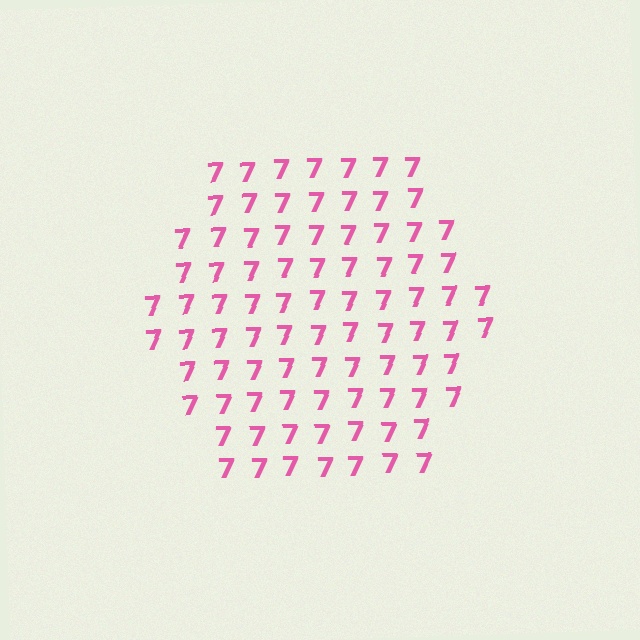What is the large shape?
The large shape is a hexagon.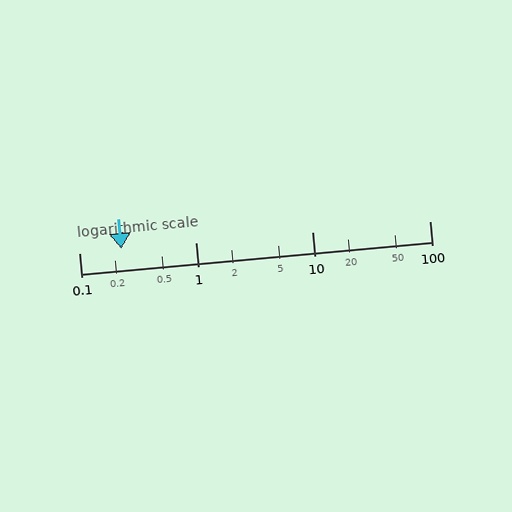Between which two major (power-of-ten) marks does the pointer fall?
The pointer is between 0.1 and 1.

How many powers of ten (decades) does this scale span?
The scale spans 3 decades, from 0.1 to 100.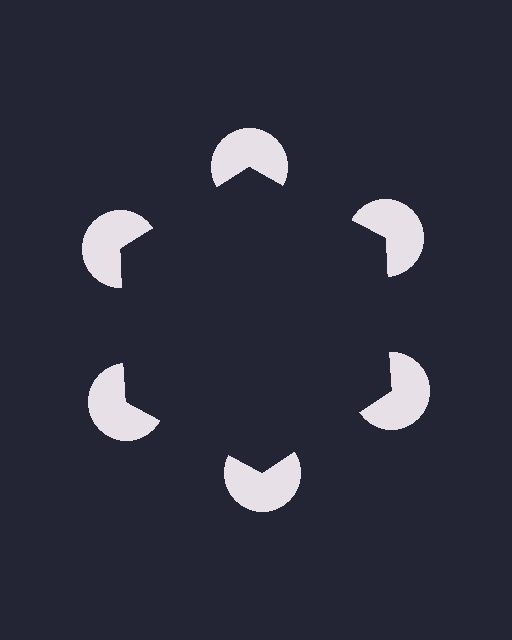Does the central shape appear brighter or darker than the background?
It typically appears slightly darker than the background, even though no actual brightness change is drawn.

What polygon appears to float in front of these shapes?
An illusory hexagon — its edges are inferred from the aligned wedge cuts in the pac-man discs, not physically drawn.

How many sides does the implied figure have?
6 sides.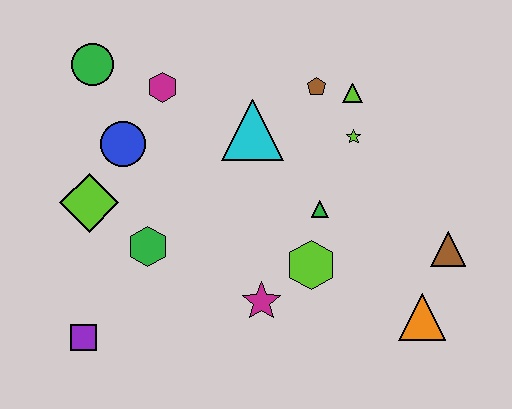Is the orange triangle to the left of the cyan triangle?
No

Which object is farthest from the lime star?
The purple square is farthest from the lime star.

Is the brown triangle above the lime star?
No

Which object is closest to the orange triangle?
The brown triangle is closest to the orange triangle.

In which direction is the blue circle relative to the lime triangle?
The blue circle is to the left of the lime triangle.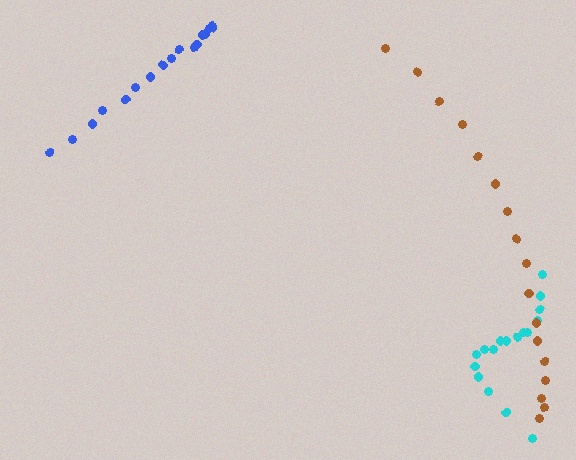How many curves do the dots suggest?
There are 3 distinct paths.